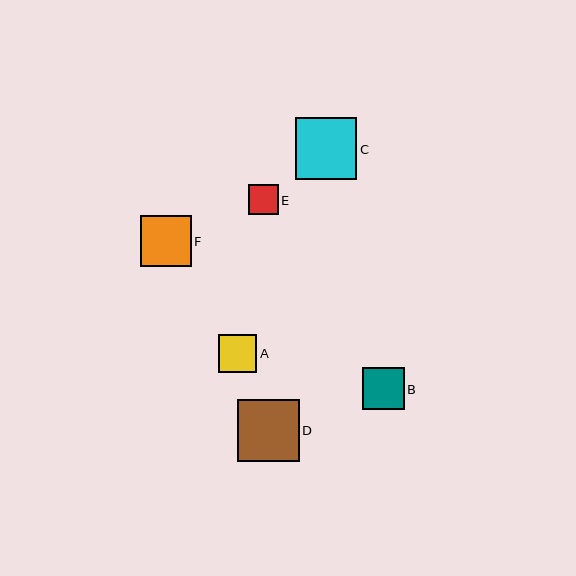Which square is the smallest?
Square E is the smallest with a size of approximately 30 pixels.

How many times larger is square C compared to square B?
Square C is approximately 1.5 times the size of square B.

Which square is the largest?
Square D is the largest with a size of approximately 62 pixels.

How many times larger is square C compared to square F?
Square C is approximately 1.2 times the size of square F.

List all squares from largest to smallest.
From largest to smallest: D, C, F, B, A, E.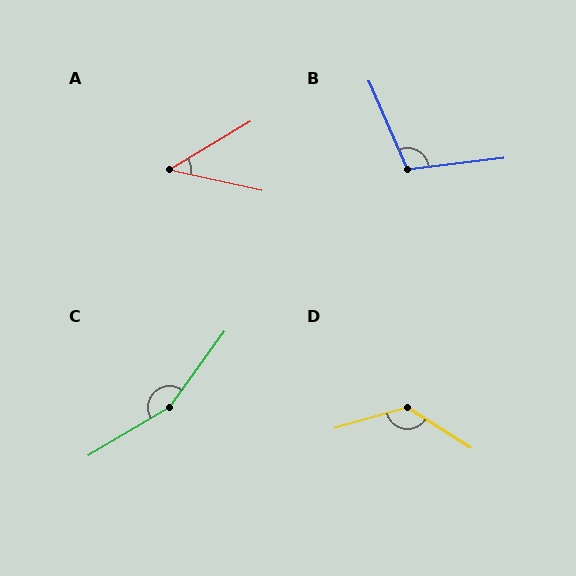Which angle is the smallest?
A, at approximately 43 degrees.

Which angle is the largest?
C, at approximately 156 degrees.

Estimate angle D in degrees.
Approximately 132 degrees.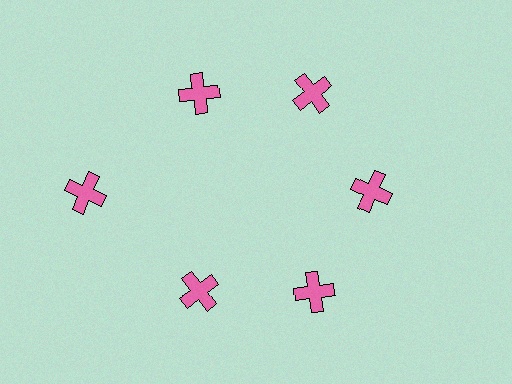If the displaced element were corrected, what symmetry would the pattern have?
It would have 6-fold rotational symmetry — the pattern would map onto itself every 60 degrees.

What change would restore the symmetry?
The symmetry would be restored by moving it inward, back onto the ring so that all 6 crosses sit at equal angles and equal distance from the center.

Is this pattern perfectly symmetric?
No. The 6 pink crosses are arranged in a ring, but one element near the 9 o'clock position is pushed outward from the center, breaking the 6-fold rotational symmetry.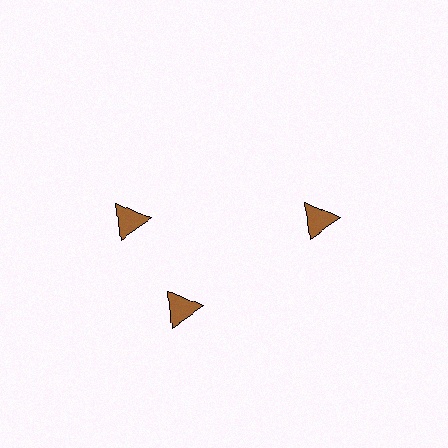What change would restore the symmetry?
The symmetry would be restored by rotating it back into even spacing with its neighbors so that all 3 triangles sit at equal angles and equal distance from the center.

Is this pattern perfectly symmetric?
No. The 3 brown triangles are arranged in a ring, but one element near the 11 o'clock position is rotated out of alignment along the ring, breaking the 3-fold rotational symmetry.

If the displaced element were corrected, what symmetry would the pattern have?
It would have 3-fold rotational symmetry — the pattern would map onto itself every 120 degrees.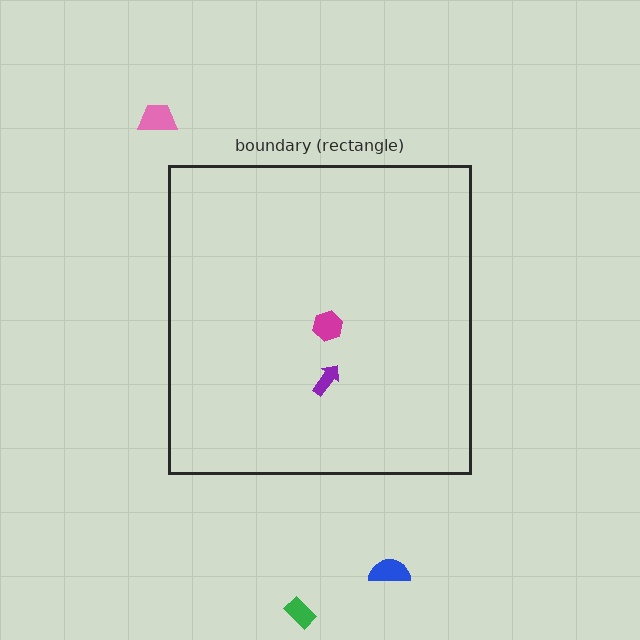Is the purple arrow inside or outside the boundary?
Inside.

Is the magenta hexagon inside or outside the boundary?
Inside.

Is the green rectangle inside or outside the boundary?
Outside.